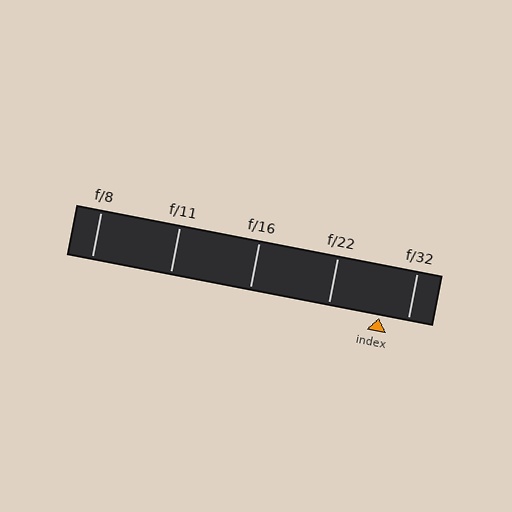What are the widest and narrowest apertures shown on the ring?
The widest aperture shown is f/8 and the narrowest is f/32.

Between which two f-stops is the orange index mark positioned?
The index mark is between f/22 and f/32.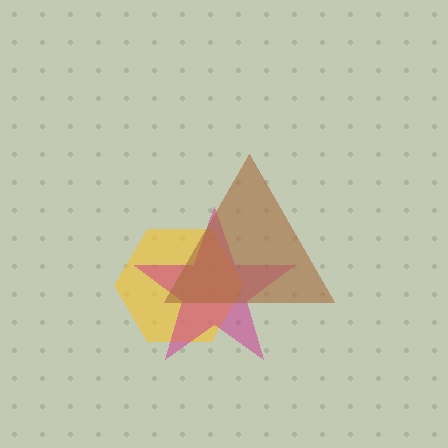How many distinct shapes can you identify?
There are 3 distinct shapes: a yellow hexagon, a magenta star, a brown triangle.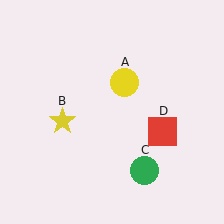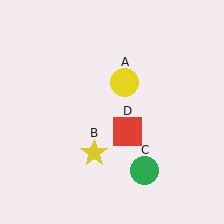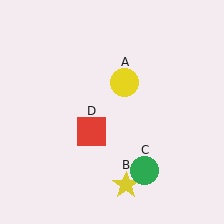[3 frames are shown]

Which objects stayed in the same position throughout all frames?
Yellow circle (object A) and green circle (object C) remained stationary.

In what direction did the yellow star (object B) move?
The yellow star (object B) moved down and to the right.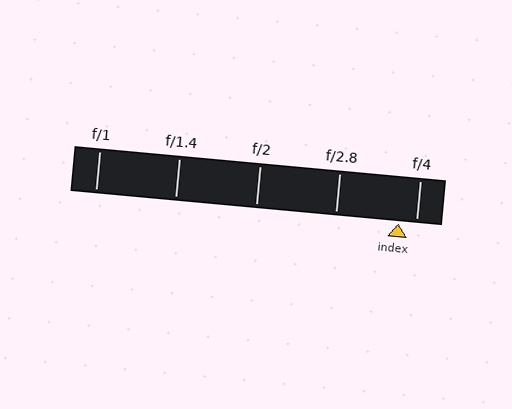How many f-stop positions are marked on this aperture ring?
There are 5 f-stop positions marked.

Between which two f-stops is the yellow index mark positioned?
The index mark is between f/2.8 and f/4.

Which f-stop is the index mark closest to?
The index mark is closest to f/4.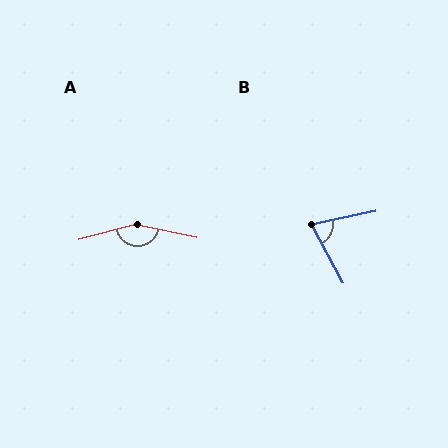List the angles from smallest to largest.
B (74°), A (153°).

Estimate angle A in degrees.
Approximately 153 degrees.